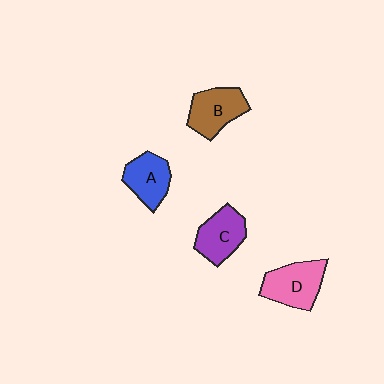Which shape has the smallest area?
Shape A (blue).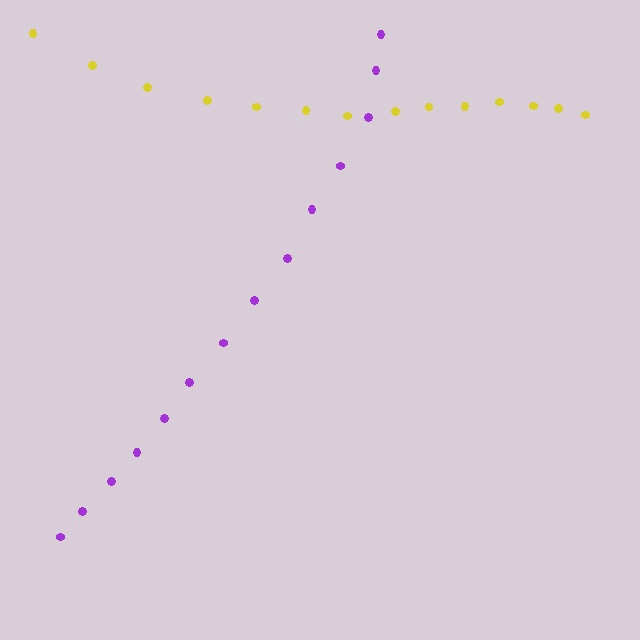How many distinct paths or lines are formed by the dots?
There are 2 distinct paths.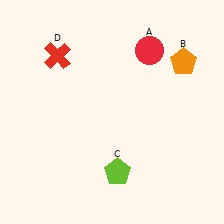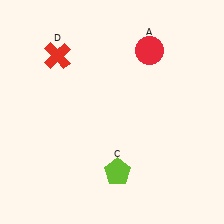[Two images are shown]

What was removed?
The orange pentagon (B) was removed in Image 2.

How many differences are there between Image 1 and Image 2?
There is 1 difference between the two images.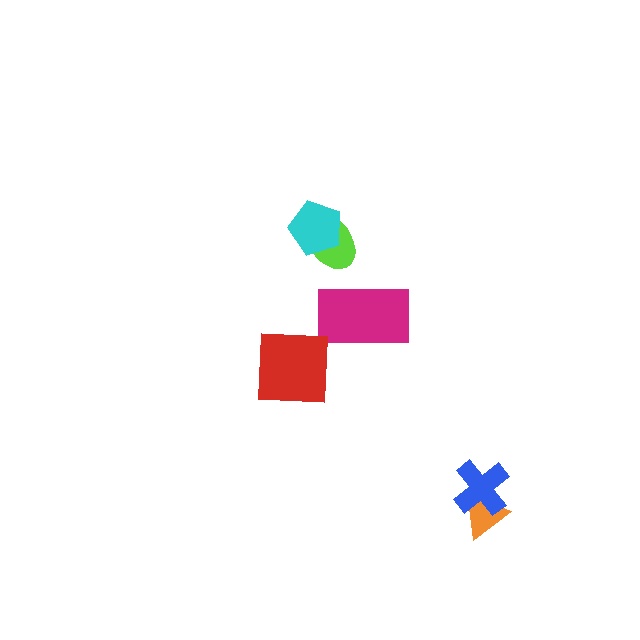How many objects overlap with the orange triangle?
1 object overlaps with the orange triangle.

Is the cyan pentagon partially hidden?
No, no other shape covers it.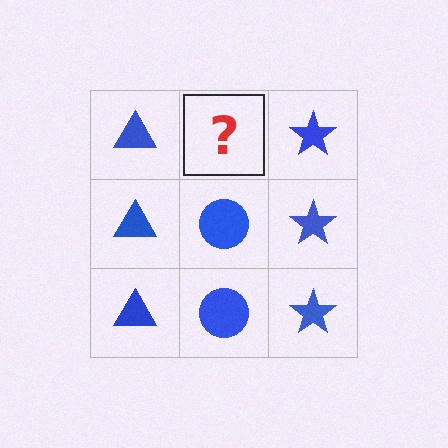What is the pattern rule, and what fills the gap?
The rule is that each column has a consistent shape. The gap should be filled with a blue circle.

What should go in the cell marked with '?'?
The missing cell should contain a blue circle.